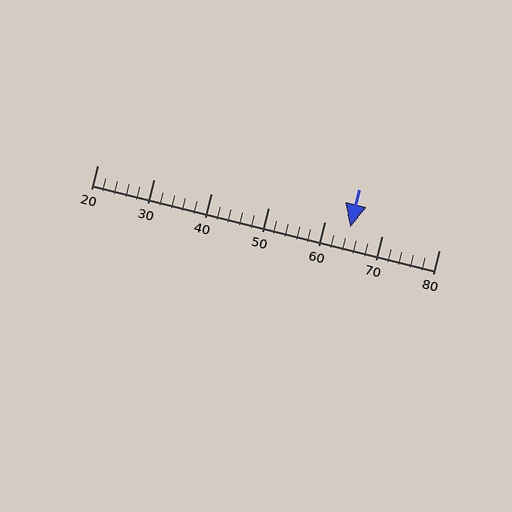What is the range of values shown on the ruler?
The ruler shows values from 20 to 80.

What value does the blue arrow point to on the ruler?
The blue arrow points to approximately 64.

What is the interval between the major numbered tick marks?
The major tick marks are spaced 10 units apart.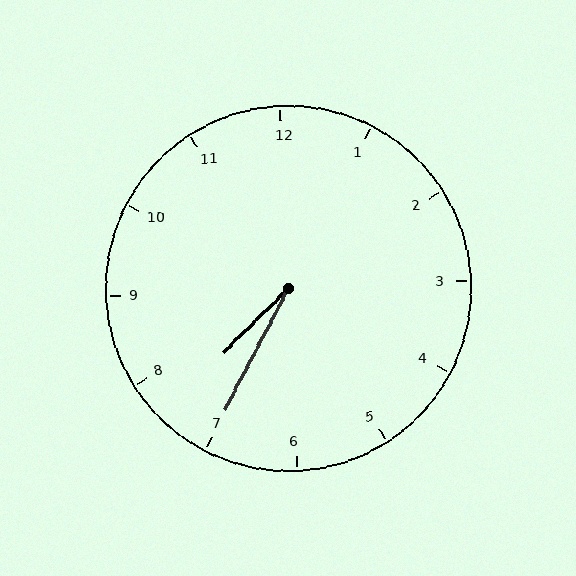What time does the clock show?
7:35.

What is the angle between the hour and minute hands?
Approximately 18 degrees.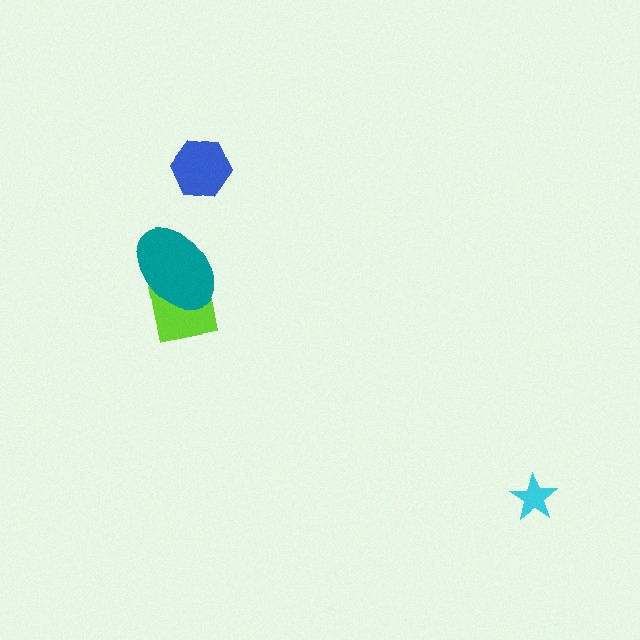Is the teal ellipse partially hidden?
No, no other shape covers it.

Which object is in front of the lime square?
The teal ellipse is in front of the lime square.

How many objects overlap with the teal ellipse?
1 object overlaps with the teal ellipse.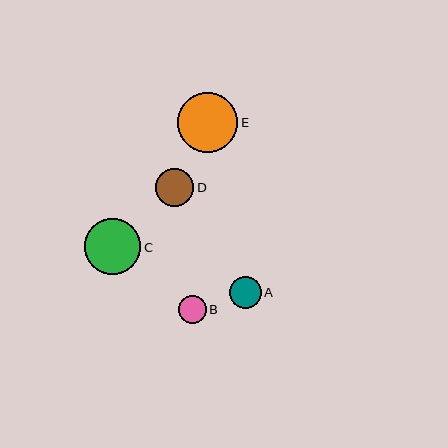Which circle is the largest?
Circle E is the largest with a size of approximately 60 pixels.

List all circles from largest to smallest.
From largest to smallest: E, C, D, A, B.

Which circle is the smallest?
Circle B is the smallest with a size of approximately 28 pixels.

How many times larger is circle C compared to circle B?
Circle C is approximately 2.0 times the size of circle B.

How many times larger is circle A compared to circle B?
Circle A is approximately 1.2 times the size of circle B.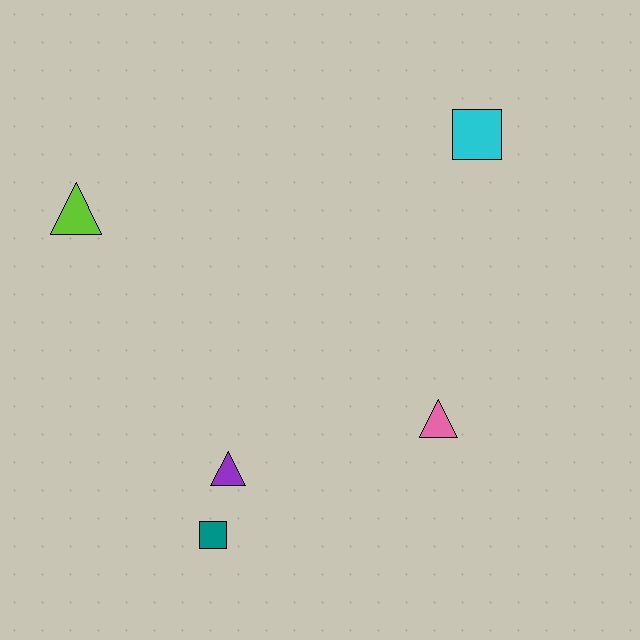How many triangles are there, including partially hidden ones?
There are 3 triangles.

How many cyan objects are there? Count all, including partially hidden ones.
There is 1 cyan object.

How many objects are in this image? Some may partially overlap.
There are 5 objects.